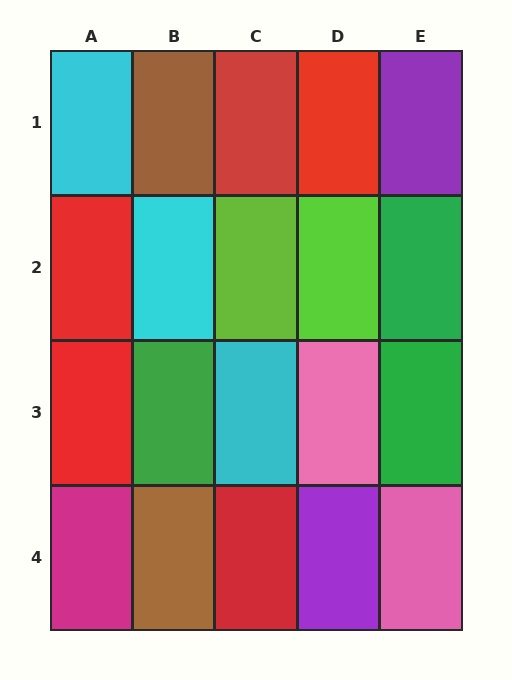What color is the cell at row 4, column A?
Magenta.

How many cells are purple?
2 cells are purple.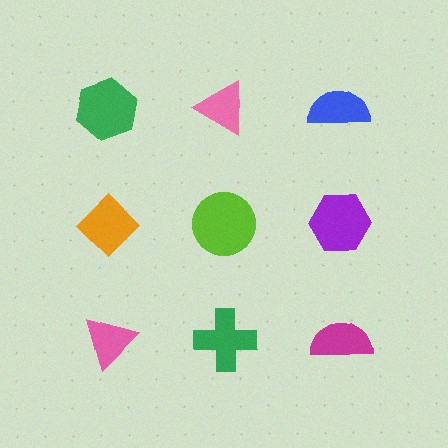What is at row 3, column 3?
A magenta semicircle.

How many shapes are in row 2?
3 shapes.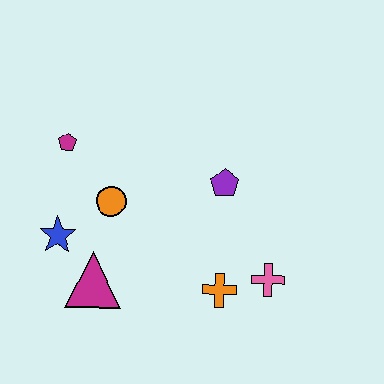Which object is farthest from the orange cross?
The magenta pentagon is farthest from the orange cross.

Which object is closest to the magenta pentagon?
The orange circle is closest to the magenta pentagon.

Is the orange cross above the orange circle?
No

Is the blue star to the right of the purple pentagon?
No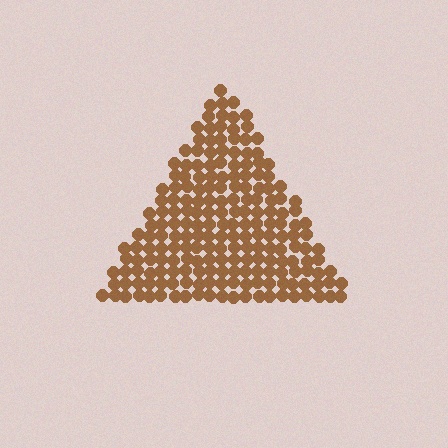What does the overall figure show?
The overall figure shows a triangle.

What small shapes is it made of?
It is made of small circles.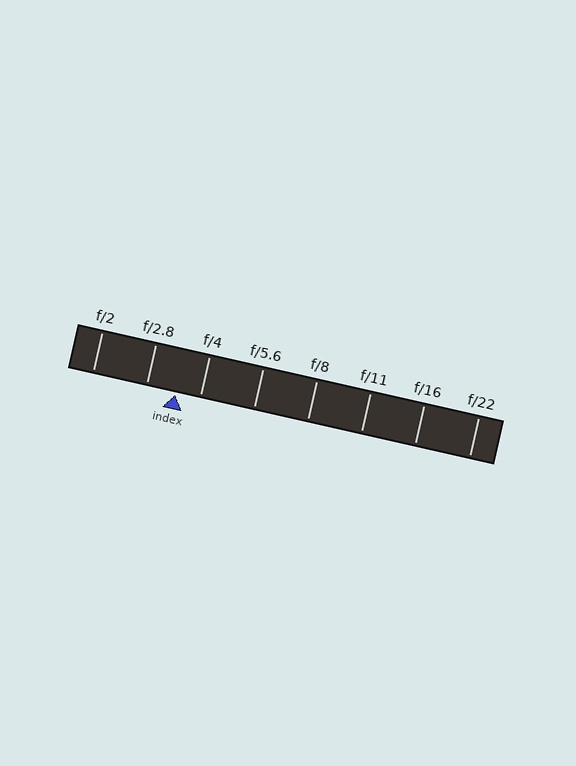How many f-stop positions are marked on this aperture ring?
There are 8 f-stop positions marked.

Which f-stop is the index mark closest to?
The index mark is closest to f/4.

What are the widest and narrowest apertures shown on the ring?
The widest aperture shown is f/2 and the narrowest is f/22.